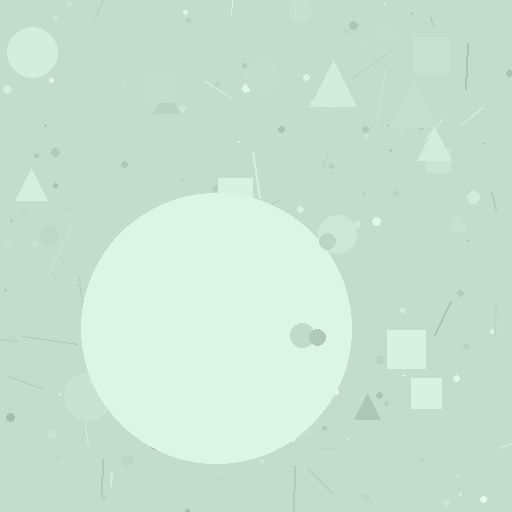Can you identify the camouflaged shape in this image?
The camouflaged shape is a circle.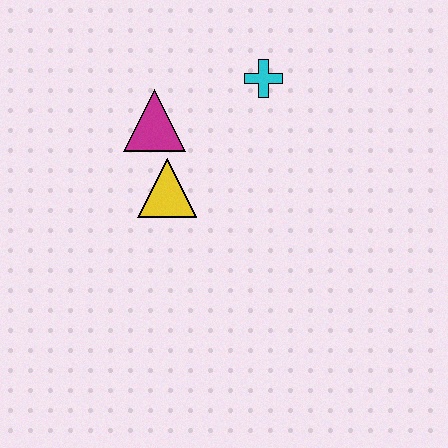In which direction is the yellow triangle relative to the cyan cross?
The yellow triangle is below the cyan cross.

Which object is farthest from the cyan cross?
The yellow triangle is farthest from the cyan cross.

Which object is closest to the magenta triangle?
The yellow triangle is closest to the magenta triangle.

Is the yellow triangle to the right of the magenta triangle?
Yes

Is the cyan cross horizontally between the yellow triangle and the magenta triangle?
No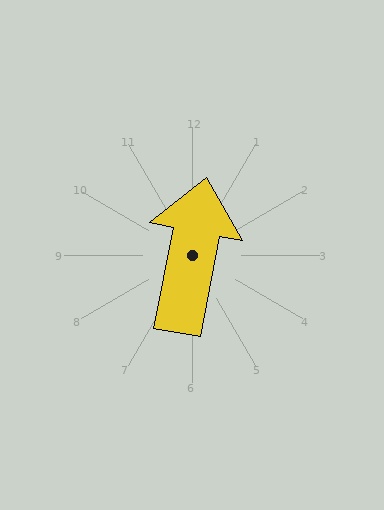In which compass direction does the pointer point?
North.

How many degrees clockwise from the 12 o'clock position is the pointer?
Approximately 11 degrees.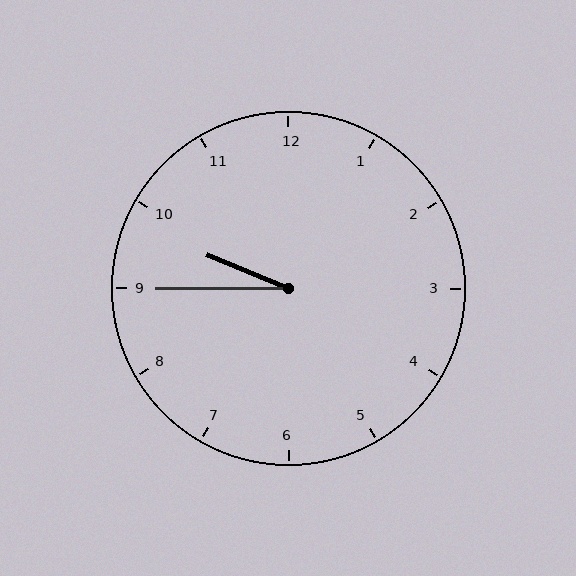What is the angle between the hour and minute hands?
Approximately 22 degrees.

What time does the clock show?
9:45.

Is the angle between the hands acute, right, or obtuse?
It is acute.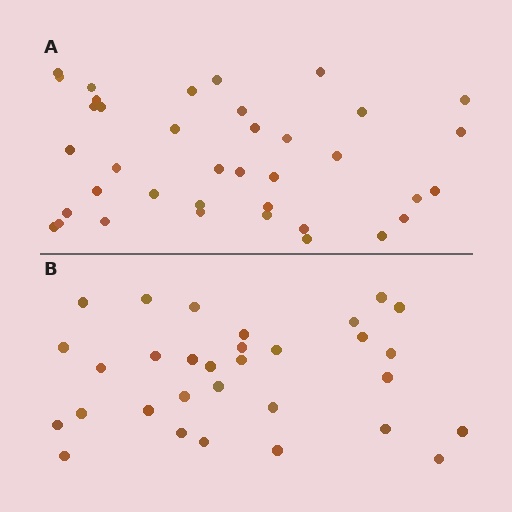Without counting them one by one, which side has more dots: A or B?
Region A (the top region) has more dots.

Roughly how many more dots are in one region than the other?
Region A has roughly 8 or so more dots than region B.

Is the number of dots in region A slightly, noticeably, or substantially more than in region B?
Region A has only slightly more — the two regions are fairly close. The ratio is roughly 1.2 to 1.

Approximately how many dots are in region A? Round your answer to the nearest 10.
About 40 dots. (The exact count is 38, which rounds to 40.)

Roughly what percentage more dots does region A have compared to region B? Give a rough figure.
About 25% more.